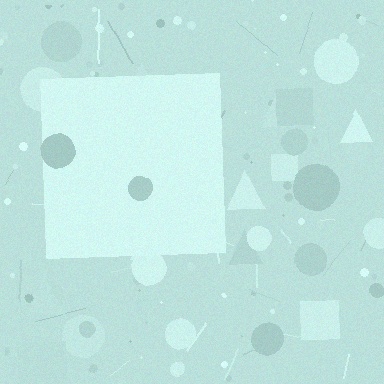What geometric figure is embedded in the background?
A square is embedded in the background.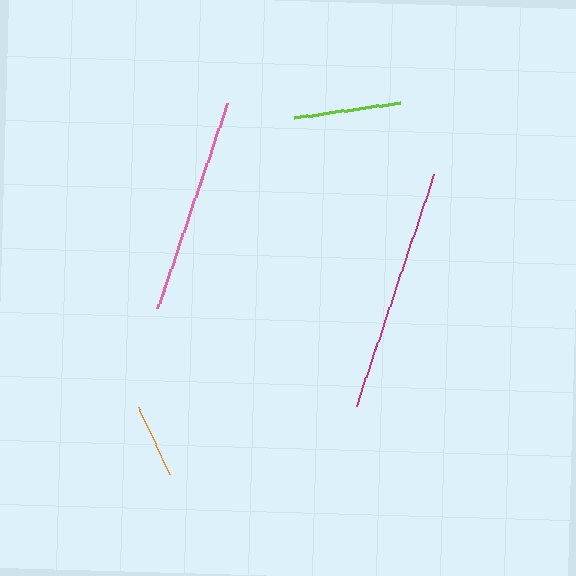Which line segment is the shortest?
The orange line is the shortest at approximately 74 pixels.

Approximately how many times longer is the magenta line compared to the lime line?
The magenta line is approximately 2.3 times the length of the lime line.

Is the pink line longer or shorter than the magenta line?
The magenta line is longer than the pink line.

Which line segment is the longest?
The magenta line is the longest at approximately 244 pixels.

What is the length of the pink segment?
The pink segment is approximately 216 pixels long.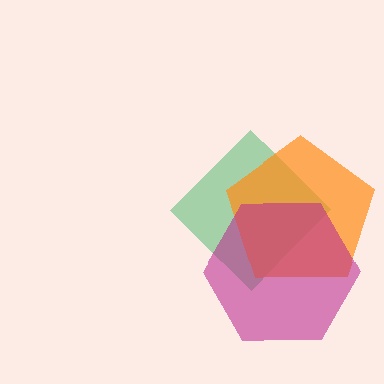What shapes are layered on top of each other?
The layered shapes are: a green diamond, an orange pentagon, a magenta hexagon.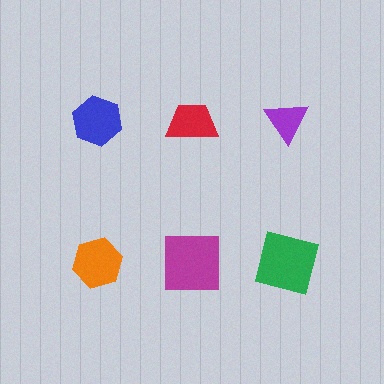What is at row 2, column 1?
An orange hexagon.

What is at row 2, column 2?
A magenta square.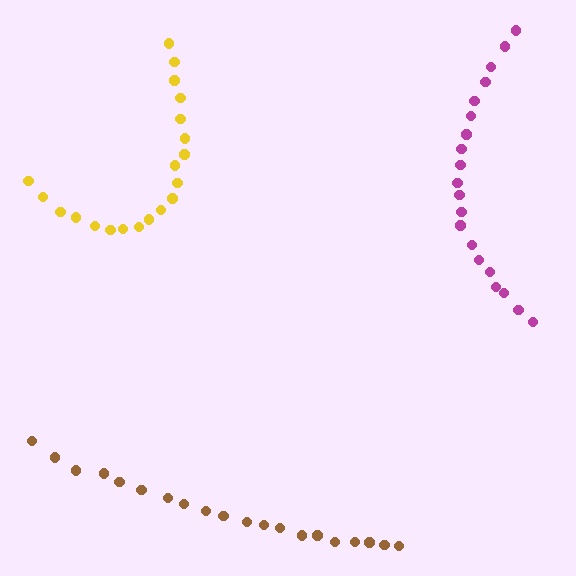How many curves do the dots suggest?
There are 3 distinct paths.